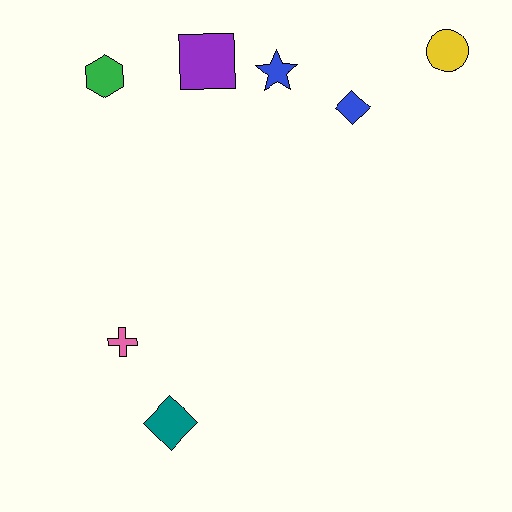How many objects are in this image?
There are 7 objects.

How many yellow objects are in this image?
There is 1 yellow object.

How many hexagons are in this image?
There is 1 hexagon.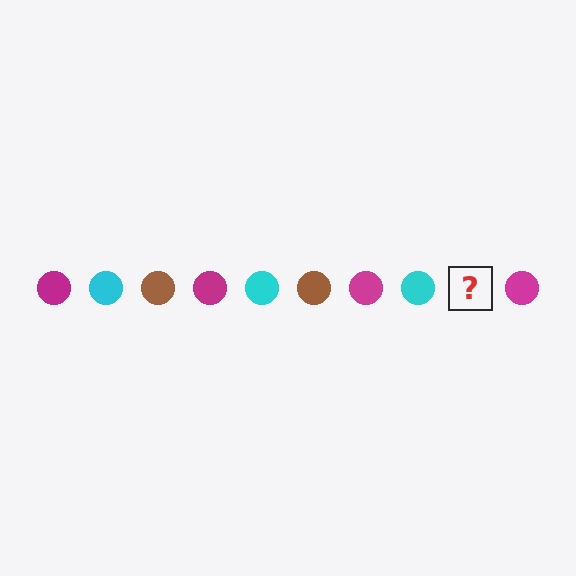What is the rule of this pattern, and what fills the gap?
The rule is that the pattern cycles through magenta, cyan, brown circles. The gap should be filled with a brown circle.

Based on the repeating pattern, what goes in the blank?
The blank should be a brown circle.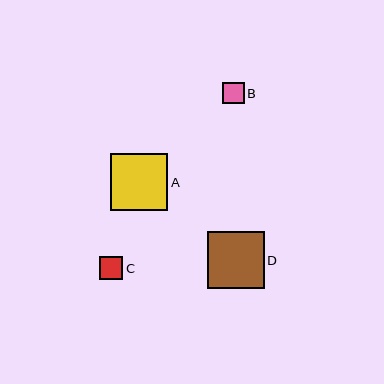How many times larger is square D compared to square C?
Square D is approximately 2.4 times the size of square C.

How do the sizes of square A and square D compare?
Square A and square D are approximately the same size.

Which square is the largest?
Square A is the largest with a size of approximately 57 pixels.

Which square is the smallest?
Square B is the smallest with a size of approximately 21 pixels.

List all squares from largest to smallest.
From largest to smallest: A, D, C, B.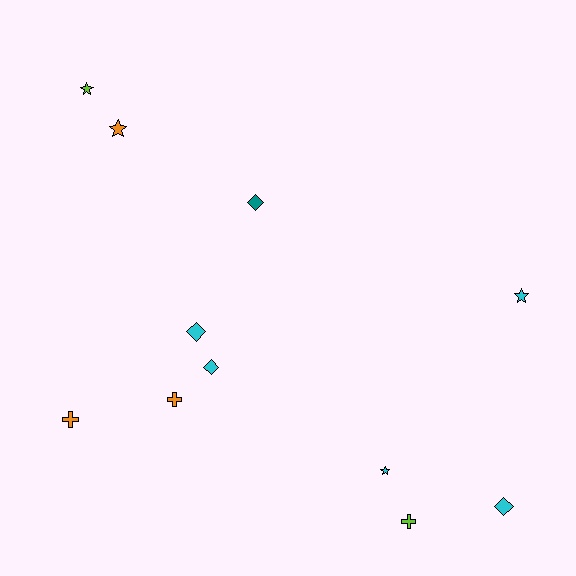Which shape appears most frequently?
Diamond, with 4 objects.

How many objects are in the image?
There are 11 objects.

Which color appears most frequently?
Cyan, with 5 objects.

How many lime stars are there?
There is 1 lime star.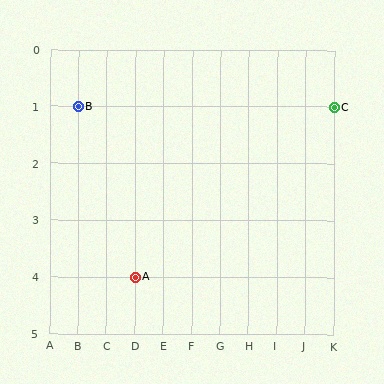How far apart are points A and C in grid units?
Points A and C are 7 columns and 3 rows apart (about 7.6 grid units diagonally).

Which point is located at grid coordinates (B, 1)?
Point B is at (B, 1).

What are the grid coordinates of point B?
Point B is at grid coordinates (B, 1).